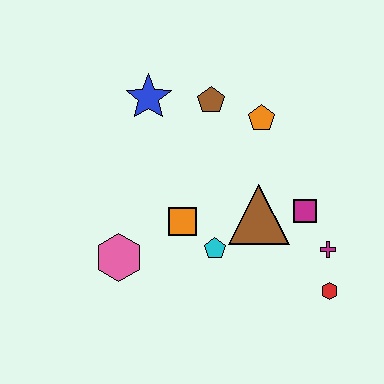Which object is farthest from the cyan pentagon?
The blue star is farthest from the cyan pentagon.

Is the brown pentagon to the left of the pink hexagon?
No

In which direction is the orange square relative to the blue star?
The orange square is below the blue star.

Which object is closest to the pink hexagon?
The orange square is closest to the pink hexagon.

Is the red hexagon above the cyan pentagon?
No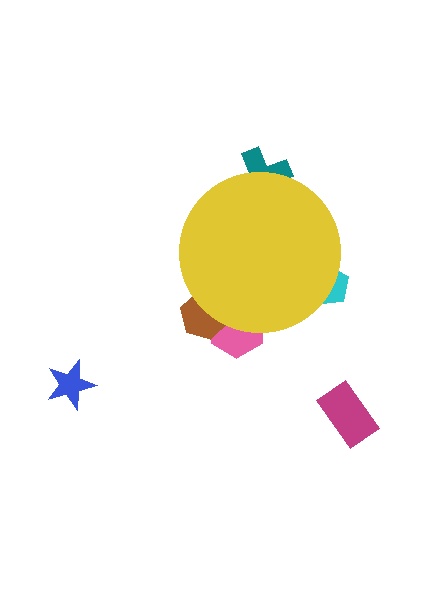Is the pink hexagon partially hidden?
Yes, the pink hexagon is partially hidden behind the yellow circle.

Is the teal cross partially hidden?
Yes, the teal cross is partially hidden behind the yellow circle.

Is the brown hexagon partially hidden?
Yes, the brown hexagon is partially hidden behind the yellow circle.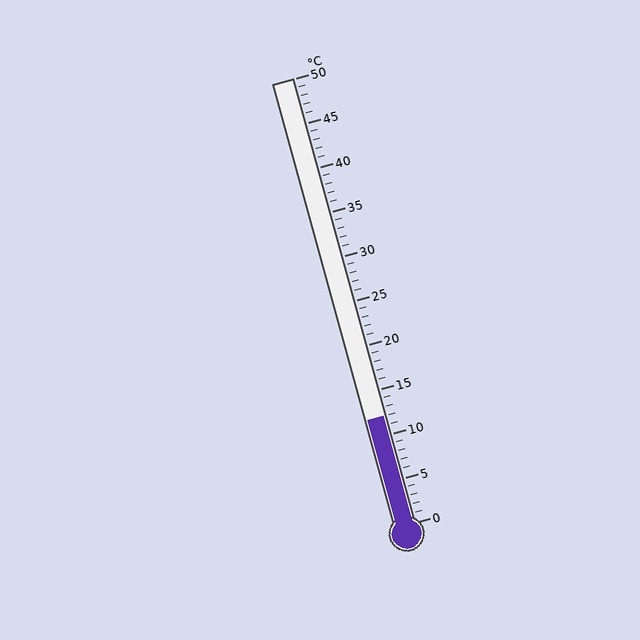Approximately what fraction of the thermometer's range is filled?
The thermometer is filled to approximately 25% of its range.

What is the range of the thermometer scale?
The thermometer scale ranges from 0°C to 50°C.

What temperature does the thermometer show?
The thermometer shows approximately 12°C.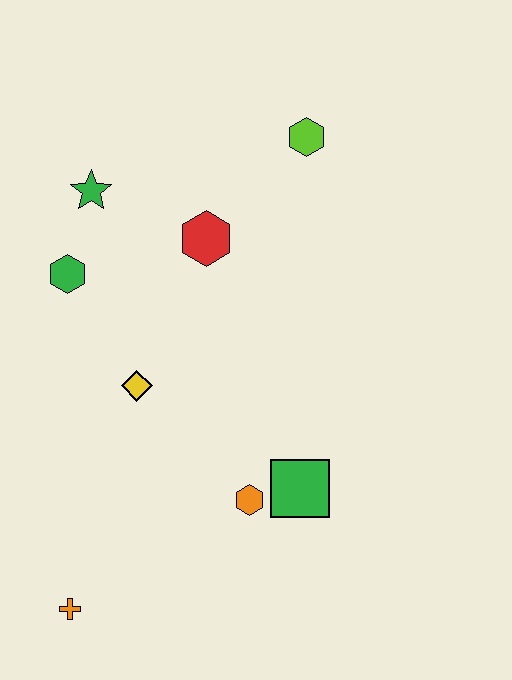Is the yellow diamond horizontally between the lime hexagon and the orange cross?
Yes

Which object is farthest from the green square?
The green star is farthest from the green square.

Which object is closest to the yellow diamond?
The green hexagon is closest to the yellow diamond.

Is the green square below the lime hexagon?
Yes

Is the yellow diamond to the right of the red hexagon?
No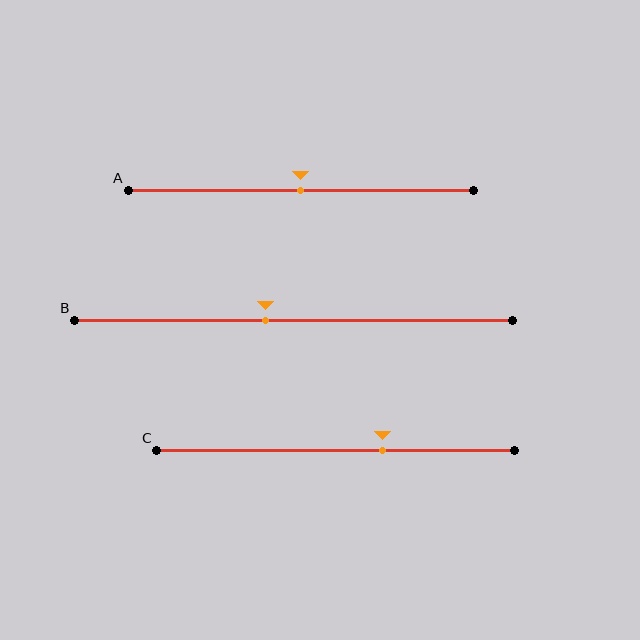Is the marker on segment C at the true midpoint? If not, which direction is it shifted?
No, the marker on segment C is shifted to the right by about 13% of the segment length.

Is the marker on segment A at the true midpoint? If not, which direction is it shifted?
Yes, the marker on segment A is at the true midpoint.